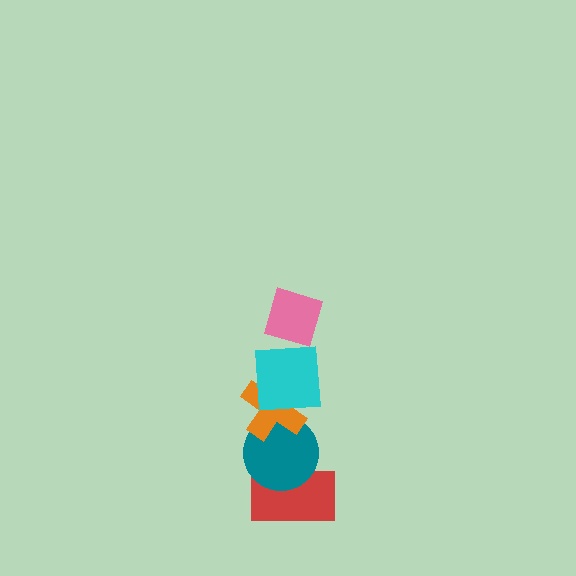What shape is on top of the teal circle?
The orange cross is on top of the teal circle.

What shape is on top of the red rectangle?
The teal circle is on top of the red rectangle.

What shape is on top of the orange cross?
The cyan square is on top of the orange cross.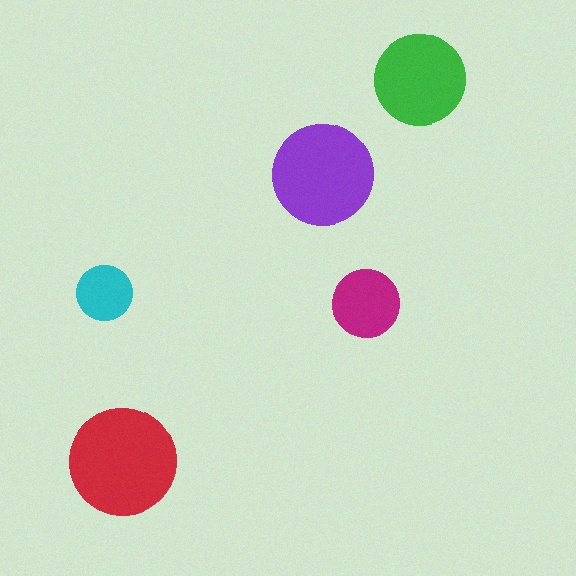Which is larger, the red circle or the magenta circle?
The red one.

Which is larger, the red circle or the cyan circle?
The red one.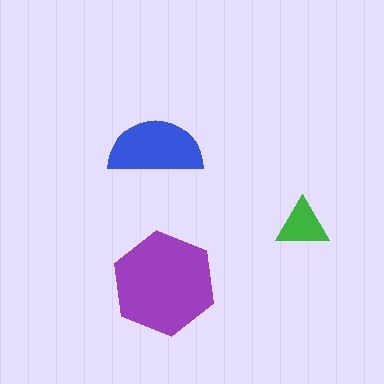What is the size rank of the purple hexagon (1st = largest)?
1st.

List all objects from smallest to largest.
The green triangle, the blue semicircle, the purple hexagon.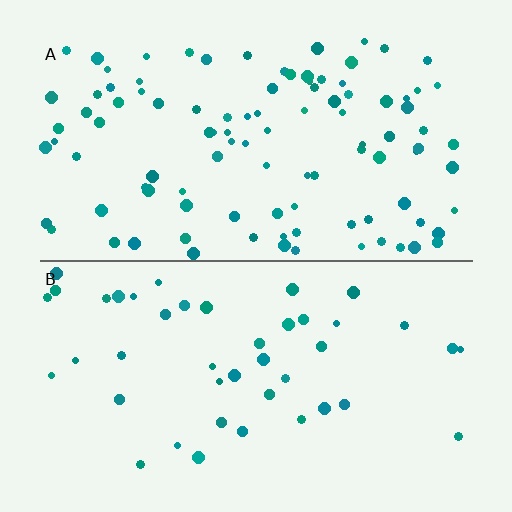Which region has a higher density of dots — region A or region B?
A (the top).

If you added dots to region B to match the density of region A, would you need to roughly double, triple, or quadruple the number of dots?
Approximately double.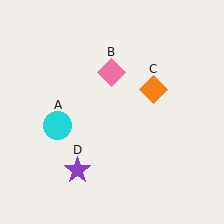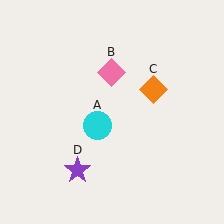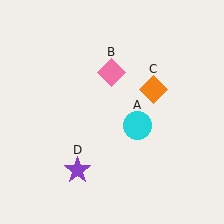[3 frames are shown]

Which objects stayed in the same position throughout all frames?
Pink diamond (object B) and orange diamond (object C) and purple star (object D) remained stationary.